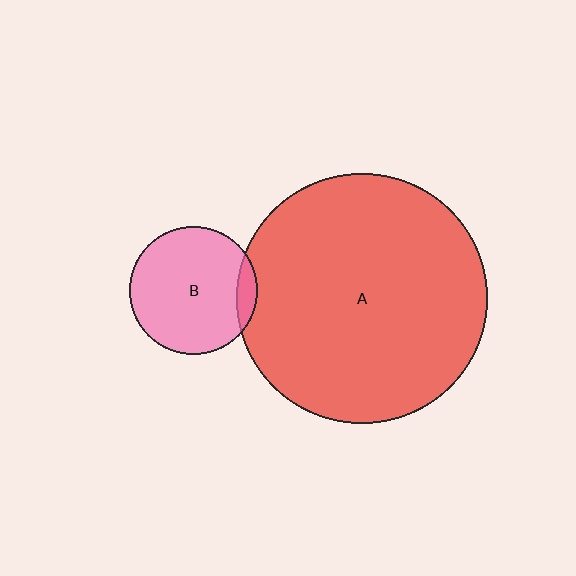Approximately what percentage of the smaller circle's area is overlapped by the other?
Approximately 10%.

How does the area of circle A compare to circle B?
Approximately 3.8 times.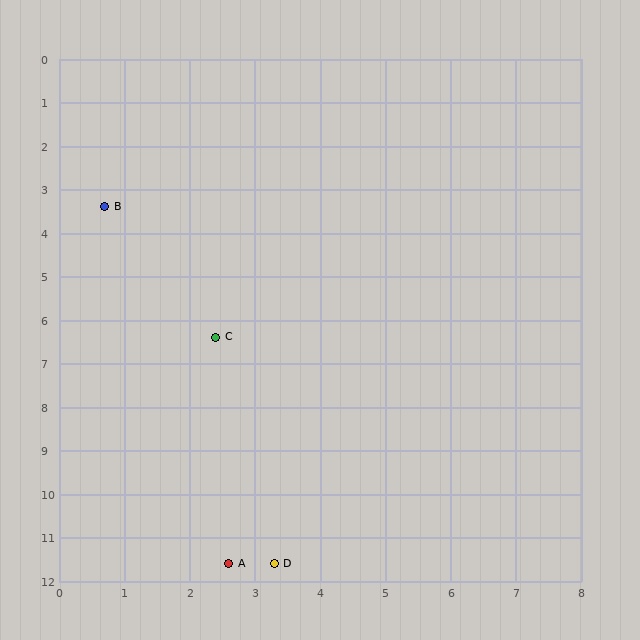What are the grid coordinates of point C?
Point C is at approximately (2.4, 6.4).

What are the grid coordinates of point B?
Point B is at approximately (0.7, 3.4).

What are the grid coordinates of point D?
Point D is at approximately (3.3, 11.6).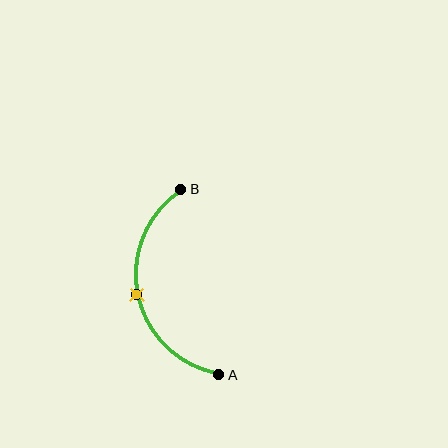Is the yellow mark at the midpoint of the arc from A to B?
Yes. The yellow mark lies on the arc at equal arc-length from both A and B — it is the arc midpoint.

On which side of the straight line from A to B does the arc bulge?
The arc bulges to the left of the straight line connecting A and B.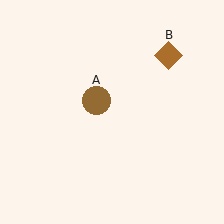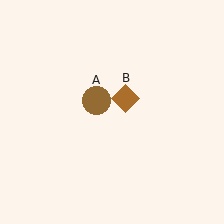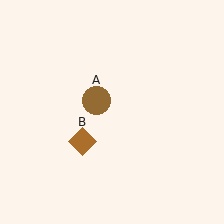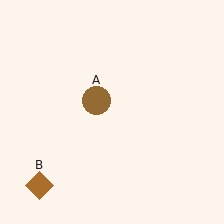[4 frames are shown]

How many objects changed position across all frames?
1 object changed position: brown diamond (object B).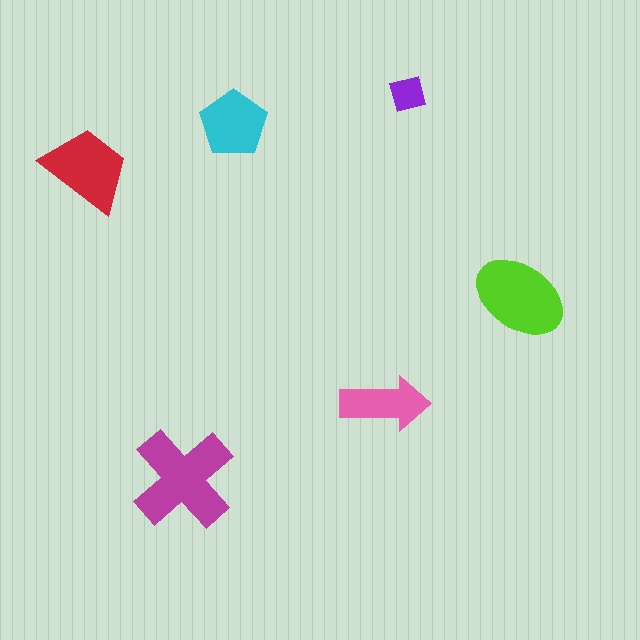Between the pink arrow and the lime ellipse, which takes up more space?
The lime ellipse.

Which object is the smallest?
The purple square.